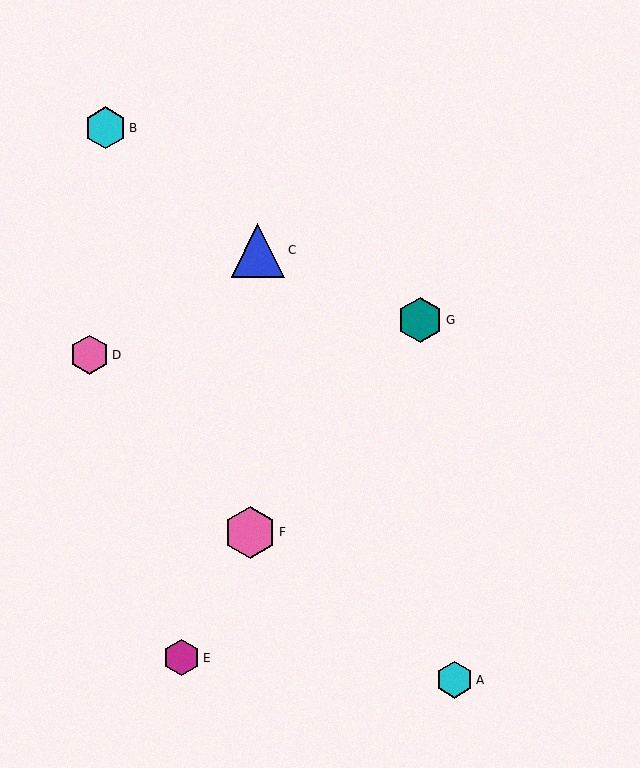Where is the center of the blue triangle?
The center of the blue triangle is at (258, 250).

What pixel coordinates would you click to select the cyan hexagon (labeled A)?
Click at (455, 680) to select the cyan hexagon A.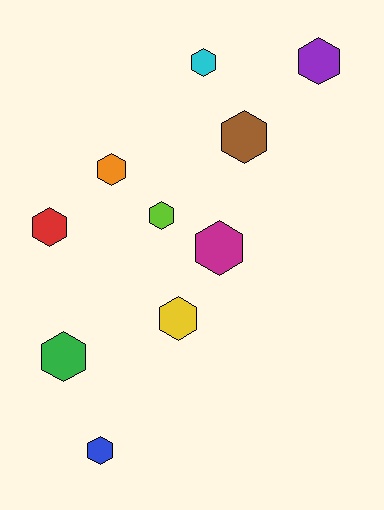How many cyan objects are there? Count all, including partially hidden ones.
There is 1 cyan object.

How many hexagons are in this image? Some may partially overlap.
There are 10 hexagons.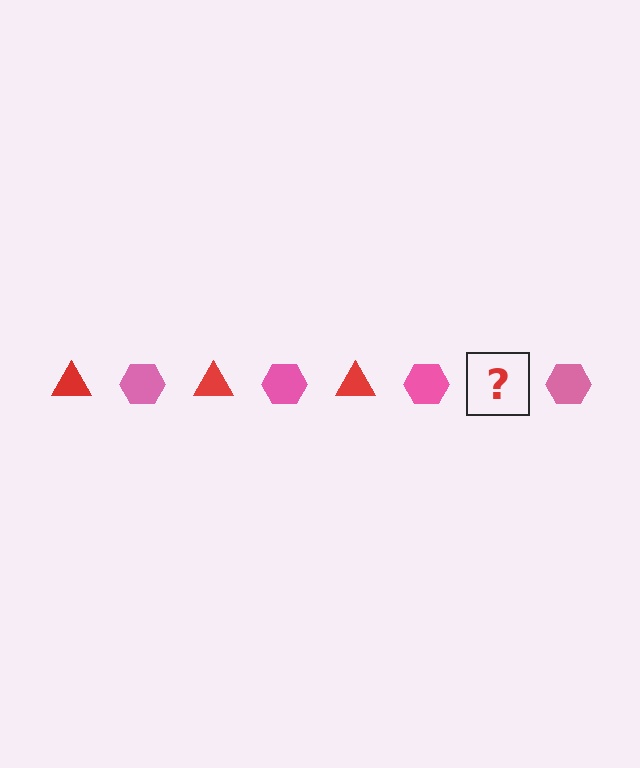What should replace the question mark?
The question mark should be replaced with a red triangle.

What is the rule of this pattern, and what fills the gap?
The rule is that the pattern alternates between red triangle and pink hexagon. The gap should be filled with a red triangle.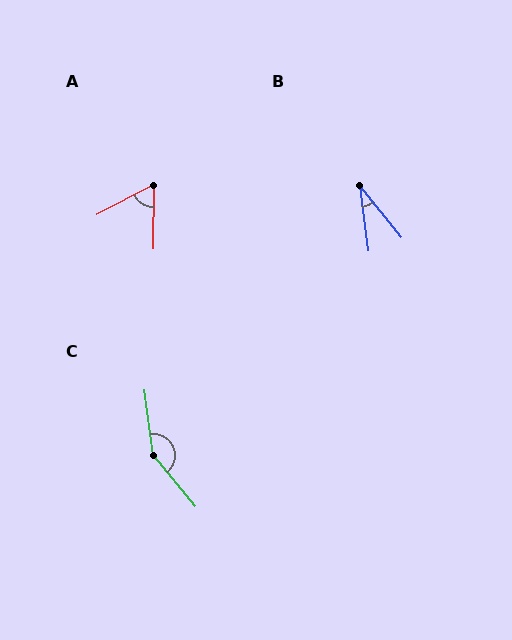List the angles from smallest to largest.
B (31°), A (62°), C (148°).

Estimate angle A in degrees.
Approximately 62 degrees.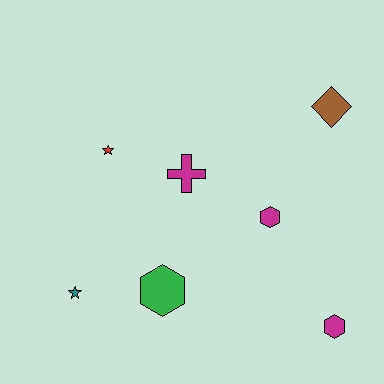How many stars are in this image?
There are 2 stars.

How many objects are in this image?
There are 7 objects.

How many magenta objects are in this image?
There are 3 magenta objects.